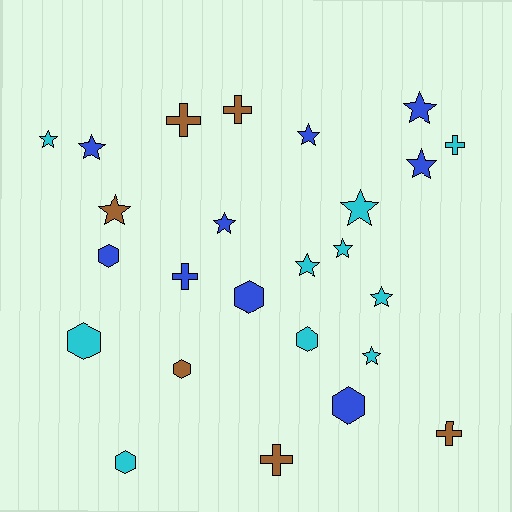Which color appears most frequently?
Cyan, with 10 objects.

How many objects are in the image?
There are 25 objects.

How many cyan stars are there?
There are 6 cyan stars.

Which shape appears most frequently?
Star, with 12 objects.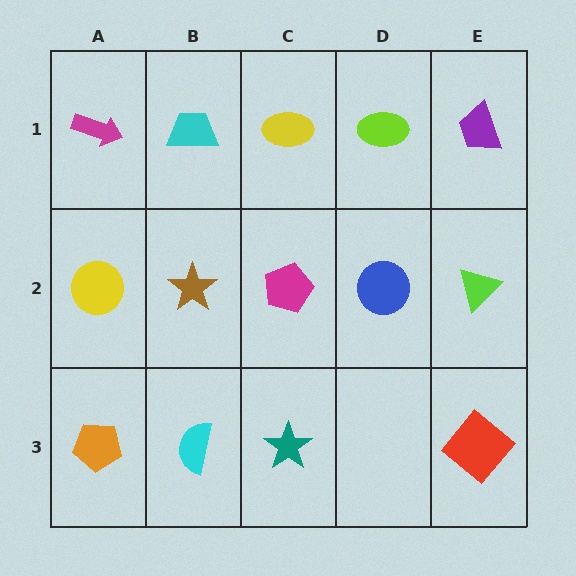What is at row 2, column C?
A magenta pentagon.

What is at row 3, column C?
A teal star.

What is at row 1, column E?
A purple trapezoid.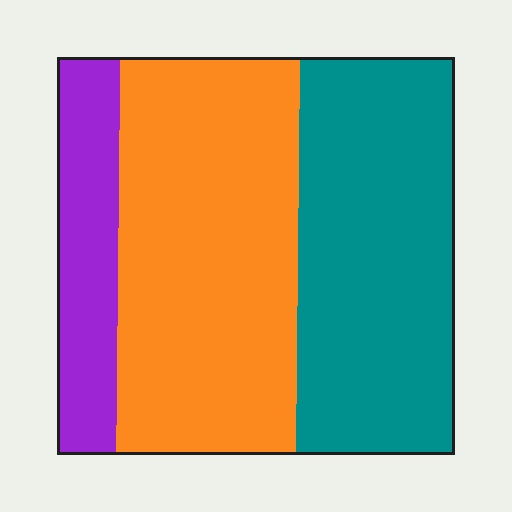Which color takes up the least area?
Purple, at roughly 15%.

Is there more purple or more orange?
Orange.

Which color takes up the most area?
Orange, at roughly 45%.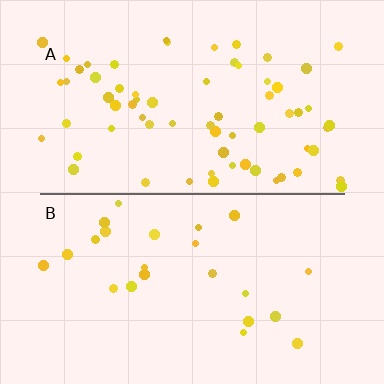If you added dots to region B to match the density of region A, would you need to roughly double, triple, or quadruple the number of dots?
Approximately triple.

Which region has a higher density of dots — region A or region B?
A (the top).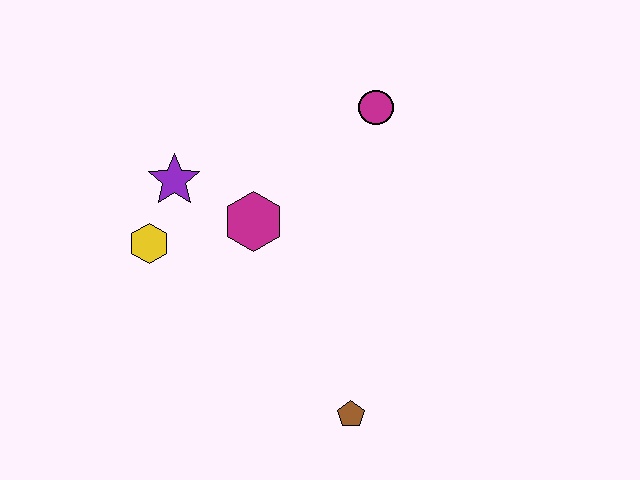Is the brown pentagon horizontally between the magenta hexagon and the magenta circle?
Yes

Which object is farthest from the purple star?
The brown pentagon is farthest from the purple star.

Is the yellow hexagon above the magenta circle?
No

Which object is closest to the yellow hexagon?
The purple star is closest to the yellow hexagon.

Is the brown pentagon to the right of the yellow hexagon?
Yes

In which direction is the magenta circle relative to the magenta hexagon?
The magenta circle is to the right of the magenta hexagon.